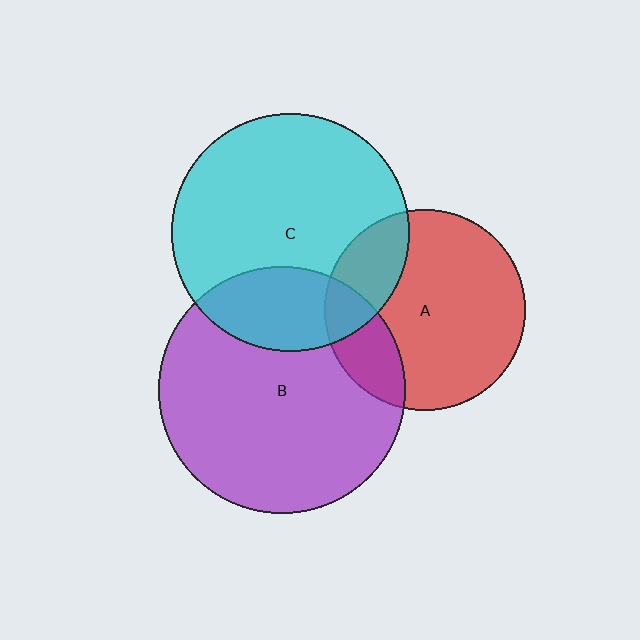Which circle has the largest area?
Circle B (purple).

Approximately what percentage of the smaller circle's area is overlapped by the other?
Approximately 20%.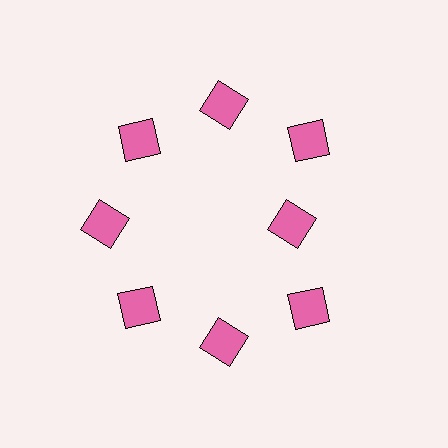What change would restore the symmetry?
The symmetry would be restored by moving it outward, back onto the ring so that all 8 squares sit at equal angles and equal distance from the center.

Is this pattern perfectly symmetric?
No. The 8 pink squares are arranged in a ring, but one element near the 3 o'clock position is pulled inward toward the center, breaking the 8-fold rotational symmetry.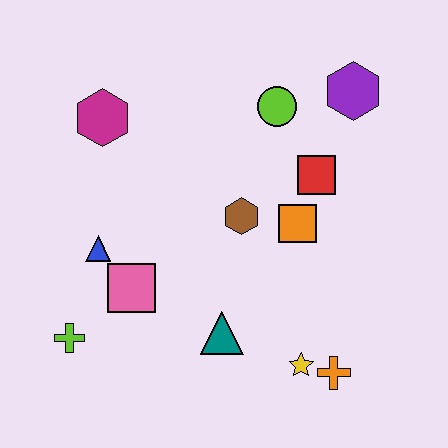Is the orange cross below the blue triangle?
Yes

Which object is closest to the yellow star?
The orange cross is closest to the yellow star.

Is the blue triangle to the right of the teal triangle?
No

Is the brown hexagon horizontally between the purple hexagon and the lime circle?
No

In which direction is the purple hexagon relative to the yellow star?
The purple hexagon is above the yellow star.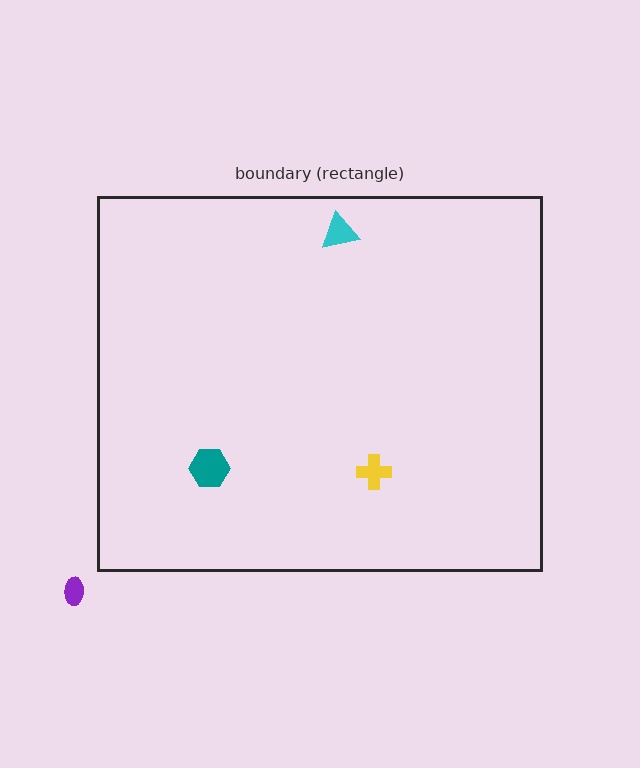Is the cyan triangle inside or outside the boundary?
Inside.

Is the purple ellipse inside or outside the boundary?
Outside.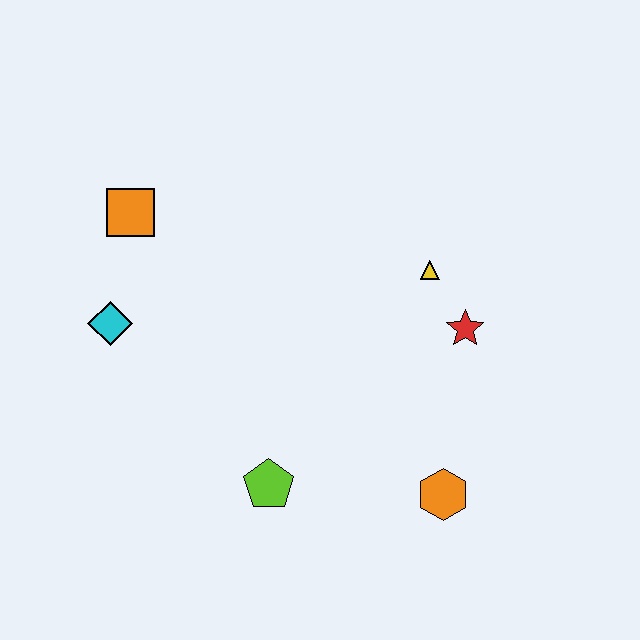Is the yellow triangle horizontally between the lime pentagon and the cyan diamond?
No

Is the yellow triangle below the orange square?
Yes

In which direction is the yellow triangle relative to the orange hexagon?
The yellow triangle is above the orange hexagon.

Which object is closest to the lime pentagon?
The orange hexagon is closest to the lime pentagon.